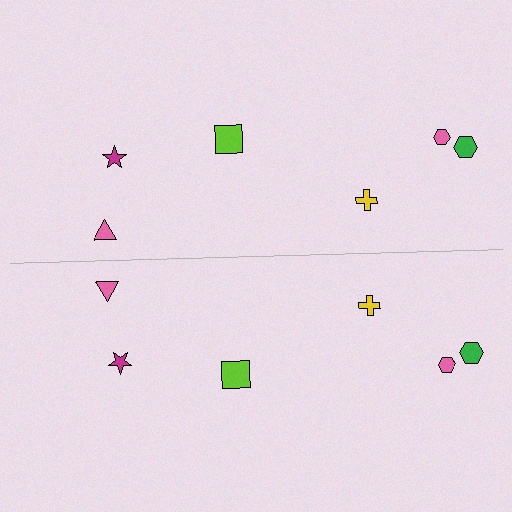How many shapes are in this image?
There are 12 shapes in this image.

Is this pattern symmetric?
Yes, this pattern has bilateral (reflection) symmetry.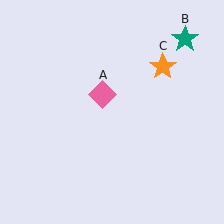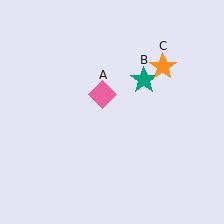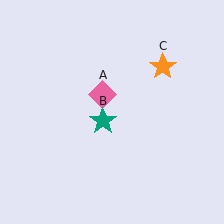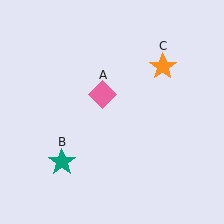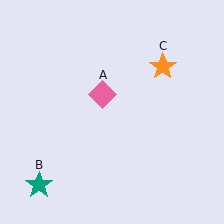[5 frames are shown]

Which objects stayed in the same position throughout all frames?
Pink diamond (object A) and orange star (object C) remained stationary.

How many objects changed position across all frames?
1 object changed position: teal star (object B).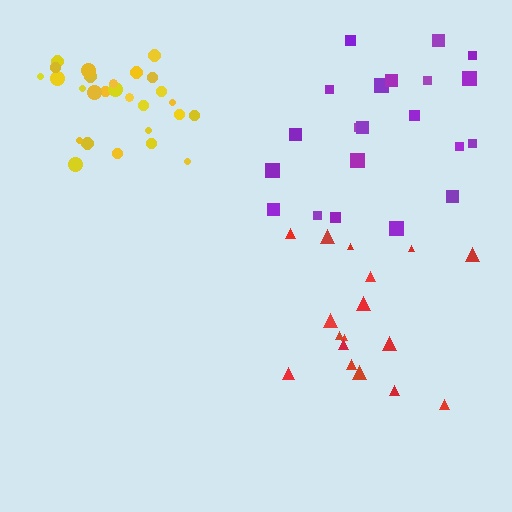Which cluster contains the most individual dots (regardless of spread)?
Yellow (27).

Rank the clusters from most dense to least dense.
yellow, purple, red.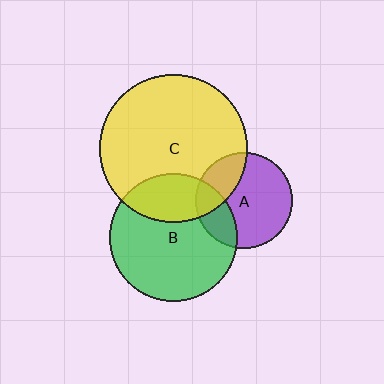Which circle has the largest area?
Circle C (yellow).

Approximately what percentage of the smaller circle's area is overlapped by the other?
Approximately 25%.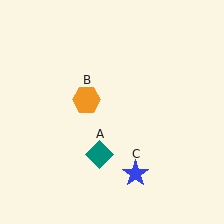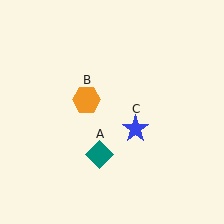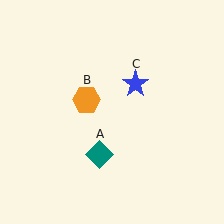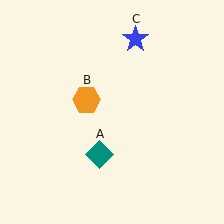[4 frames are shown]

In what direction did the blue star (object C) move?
The blue star (object C) moved up.